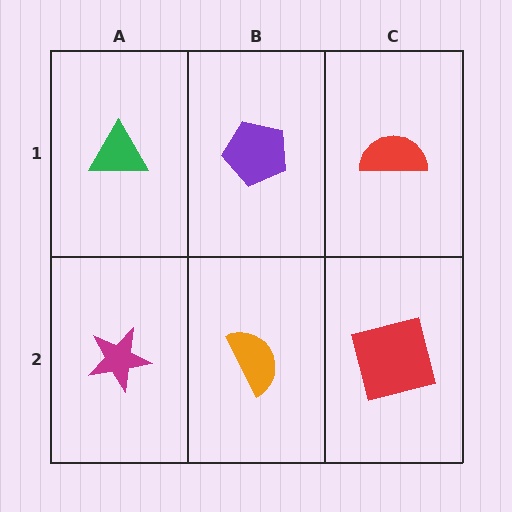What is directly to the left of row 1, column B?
A green triangle.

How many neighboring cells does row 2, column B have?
3.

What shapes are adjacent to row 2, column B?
A purple pentagon (row 1, column B), a magenta star (row 2, column A), a red square (row 2, column C).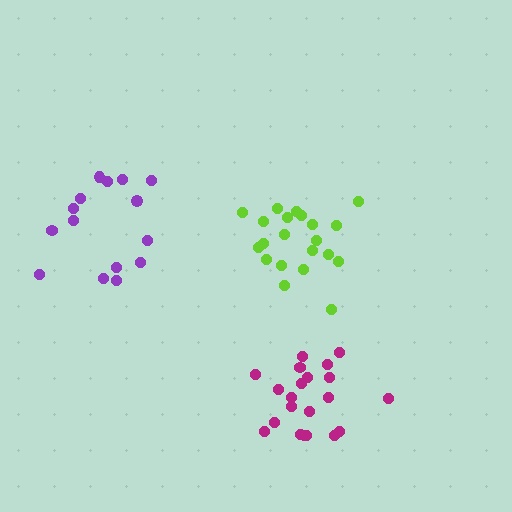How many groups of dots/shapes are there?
There are 3 groups.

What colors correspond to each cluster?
The clusters are colored: purple, lime, magenta.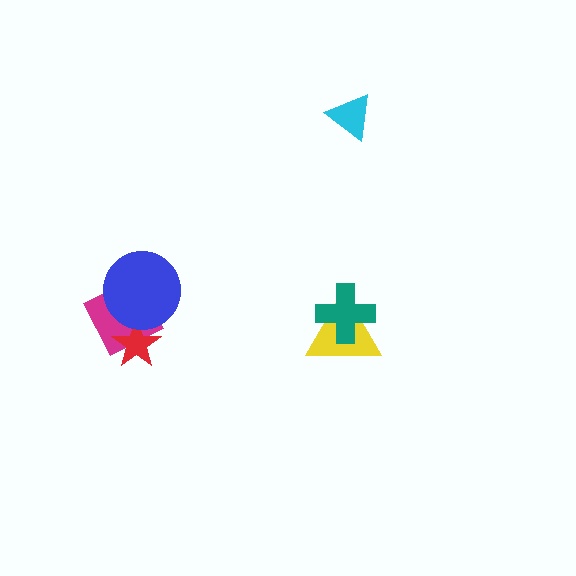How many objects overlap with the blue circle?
2 objects overlap with the blue circle.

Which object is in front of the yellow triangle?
The teal cross is in front of the yellow triangle.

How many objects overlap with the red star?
2 objects overlap with the red star.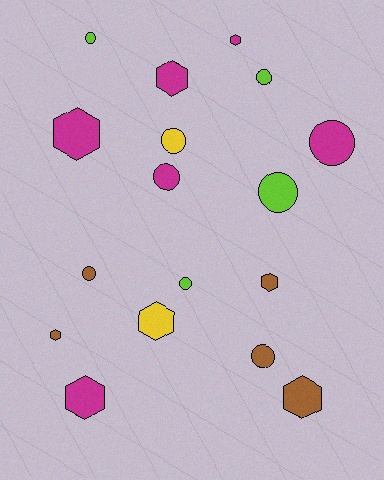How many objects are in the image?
There are 17 objects.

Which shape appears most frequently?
Circle, with 9 objects.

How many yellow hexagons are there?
There is 1 yellow hexagon.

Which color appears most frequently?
Magenta, with 6 objects.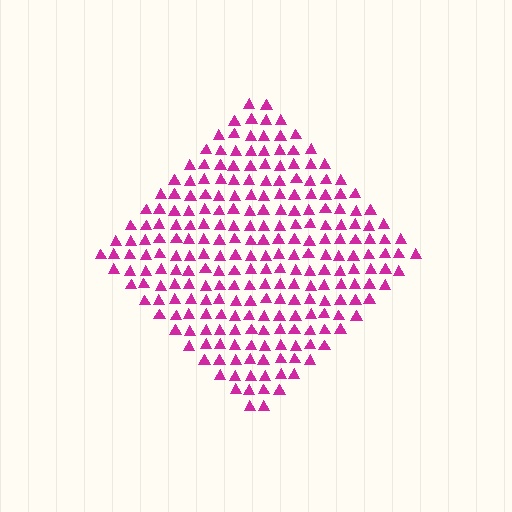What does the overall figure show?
The overall figure shows a diamond.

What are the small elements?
The small elements are triangles.